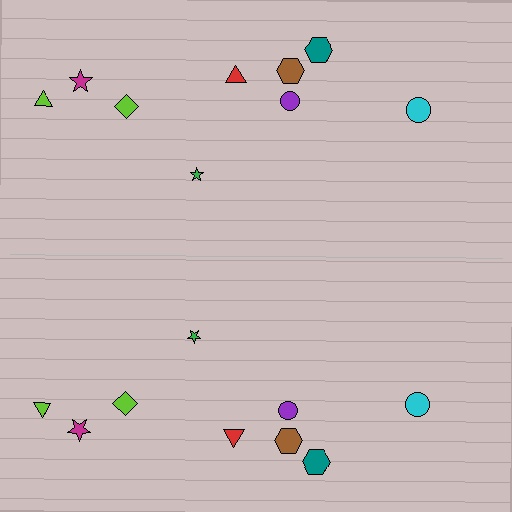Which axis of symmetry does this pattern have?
The pattern has a horizontal axis of symmetry running through the center of the image.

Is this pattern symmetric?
Yes, this pattern has bilateral (reflection) symmetry.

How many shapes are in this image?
There are 18 shapes in this image.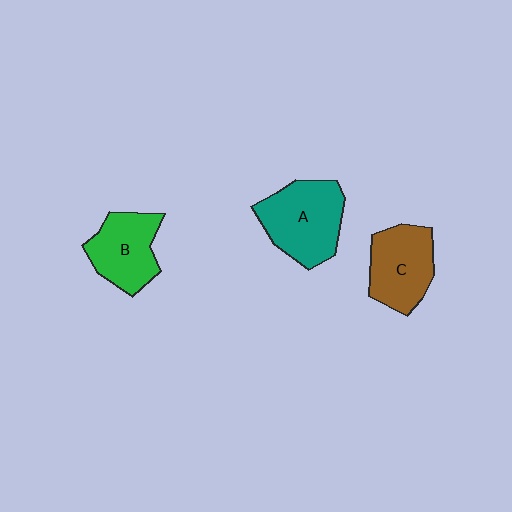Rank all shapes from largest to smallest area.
From largest to smallest: A (teal), C (brown), B (green).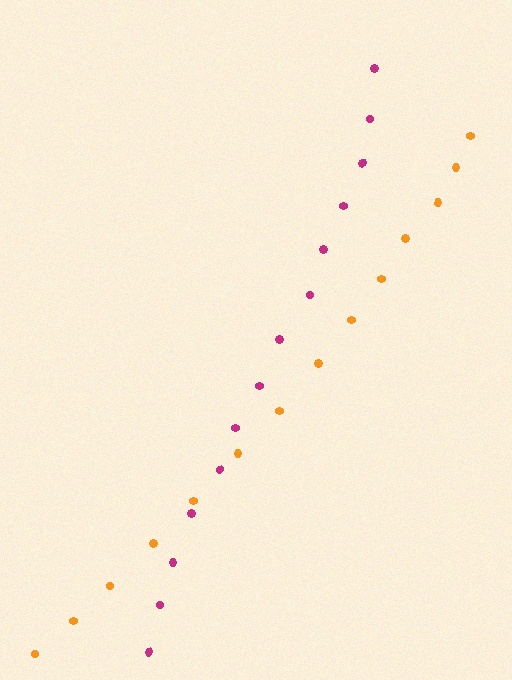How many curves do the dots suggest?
There are 2 distinct paths.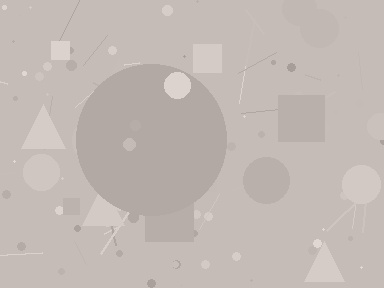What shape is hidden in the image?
A circle is hidden in the image.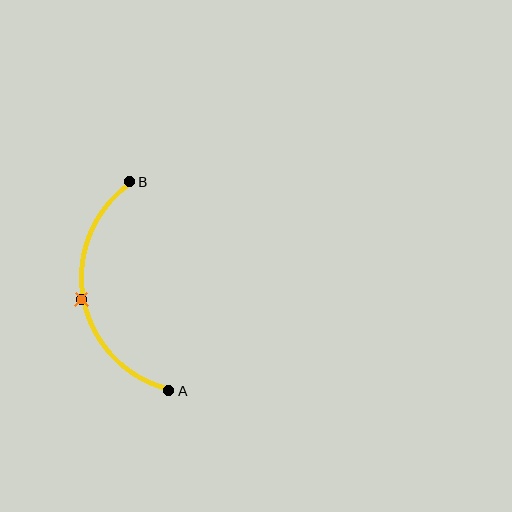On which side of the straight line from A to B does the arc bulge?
The arc bulges to the left of the straight line connecting A and B.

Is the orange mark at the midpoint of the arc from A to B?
Yes. The orange mark lies on the arc at equal arc-length from both A and B — it is the arc midpoint.